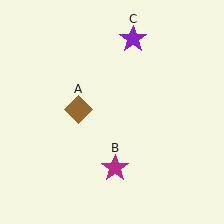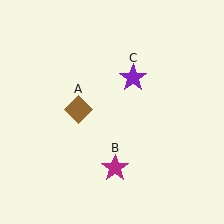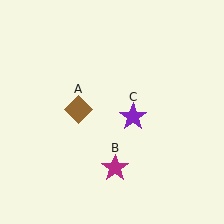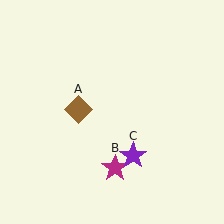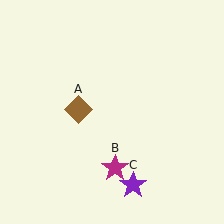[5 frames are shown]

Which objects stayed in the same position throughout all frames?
Brown diamond (object A) and magenta star (object B) remained stationary.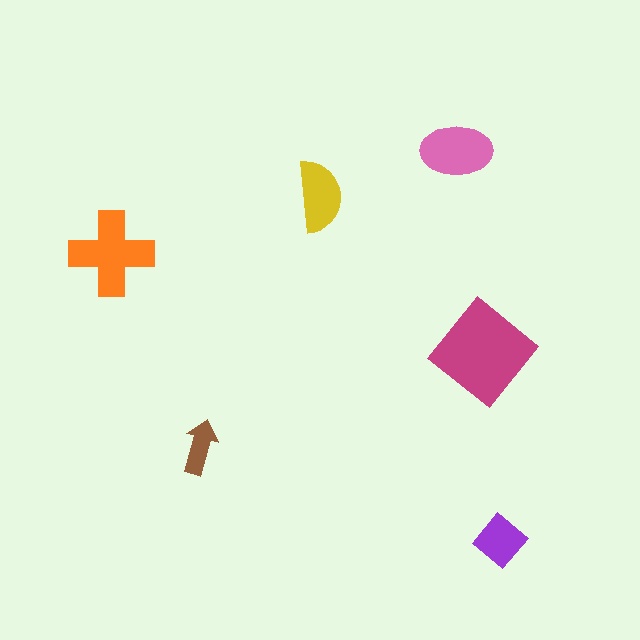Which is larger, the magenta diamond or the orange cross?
The magenta diamond.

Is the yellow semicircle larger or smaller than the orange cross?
Smaller.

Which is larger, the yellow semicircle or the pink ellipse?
The pink ellipse.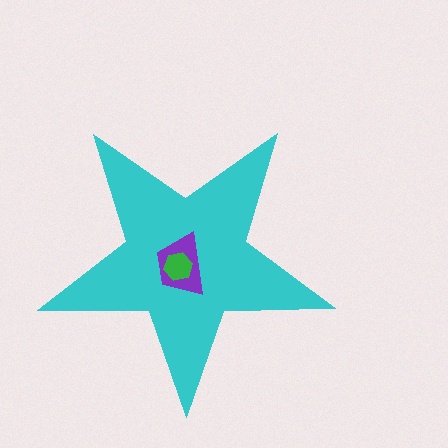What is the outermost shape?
The cyan star.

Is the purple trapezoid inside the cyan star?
Yes.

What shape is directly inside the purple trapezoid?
The green hexagon.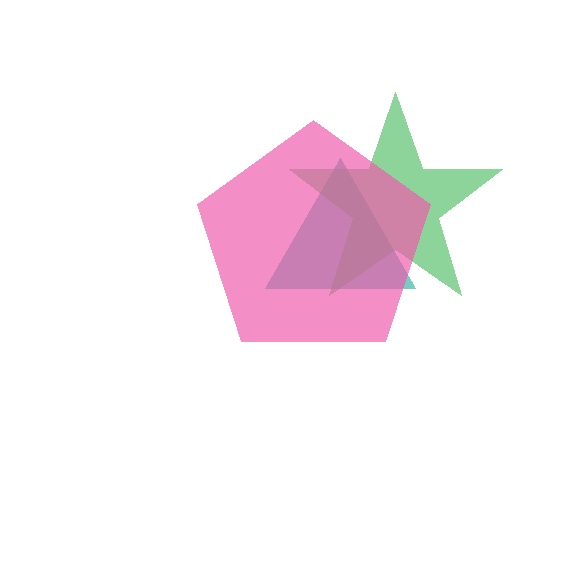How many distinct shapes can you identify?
There are 3 distinct shapes: a teal triangle, a green star, a pink pentagon.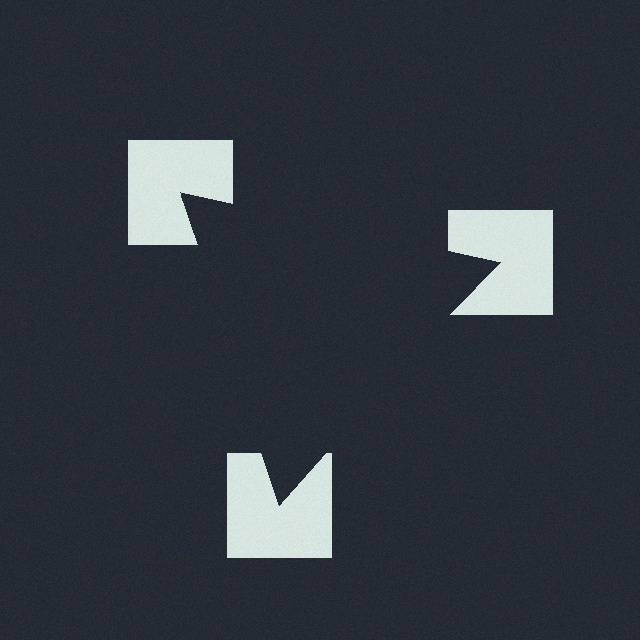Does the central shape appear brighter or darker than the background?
It typically appears slightly darker than the background, even though no actual brightness change is drawn.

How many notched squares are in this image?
There are 3 — one at each vertex of the illusory triangle.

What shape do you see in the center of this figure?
An illusory triangle — its edges are inferred from the aligned wedge cuts in the notched squares, not physically drawn.